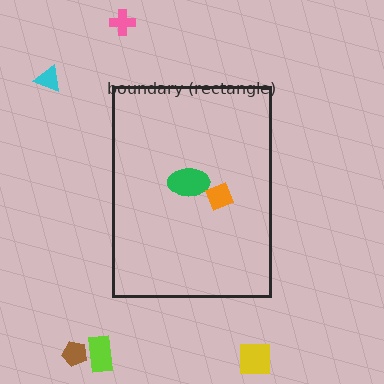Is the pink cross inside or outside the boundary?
Outside.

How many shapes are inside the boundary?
2 inside, 5 outside.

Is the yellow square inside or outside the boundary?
Outside.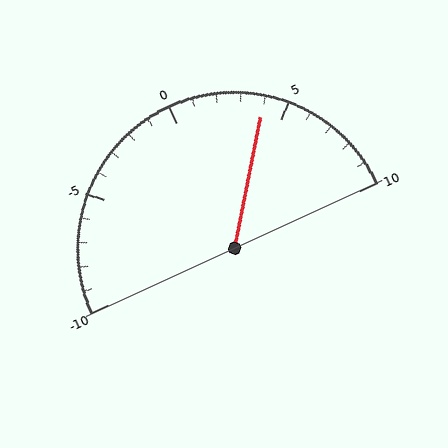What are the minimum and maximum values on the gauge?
The gauge ranges from -10 to 10.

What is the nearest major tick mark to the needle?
The nearest major tick mark is 5.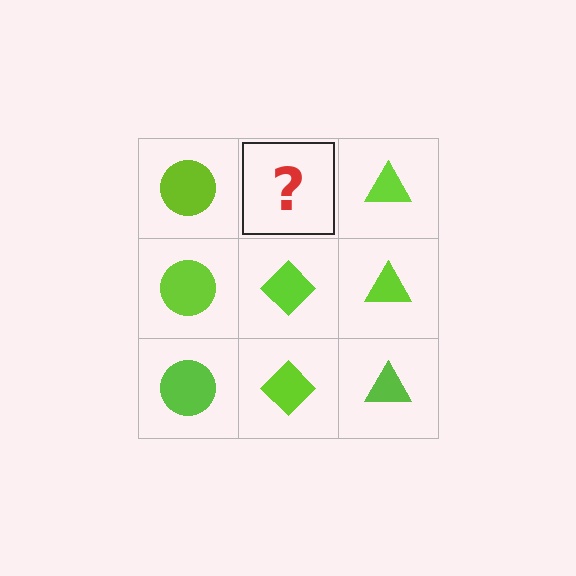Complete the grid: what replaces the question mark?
The question mark should be replaced with a lime diamond.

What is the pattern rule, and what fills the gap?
The rule is that each column has a consistent shape. The gap should be filled with a lime diamond.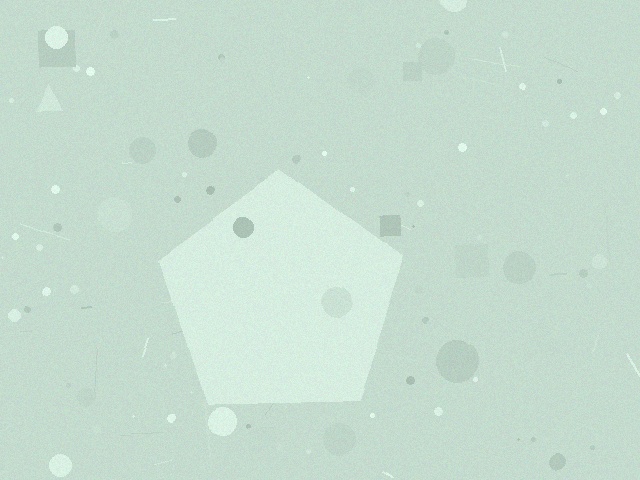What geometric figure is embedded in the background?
A pentagon is embedded in the background.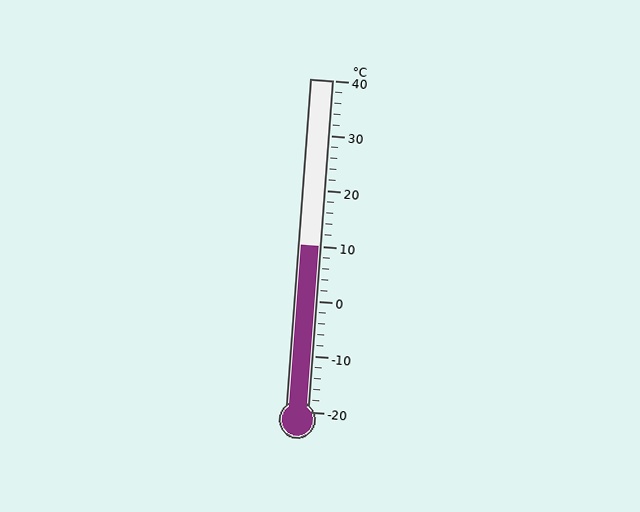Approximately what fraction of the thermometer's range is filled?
The thermometer is filled to approximately 50% of its range.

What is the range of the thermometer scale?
The thermometer scale ranges from -20°C to 40°C.